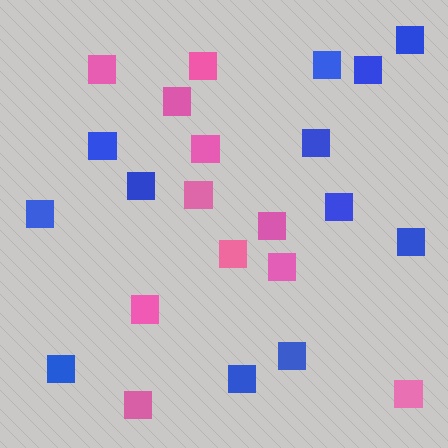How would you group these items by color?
There are 2 groups: one group of pink squares (11) and one group of blue squares (12).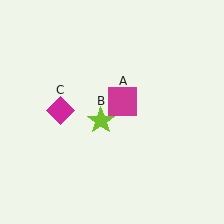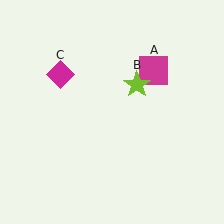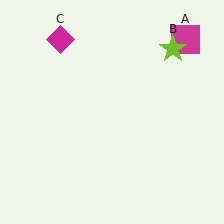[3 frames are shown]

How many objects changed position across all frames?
3 objects changed position: magenta square (object A), lime star (object B), magenta diamond (object C).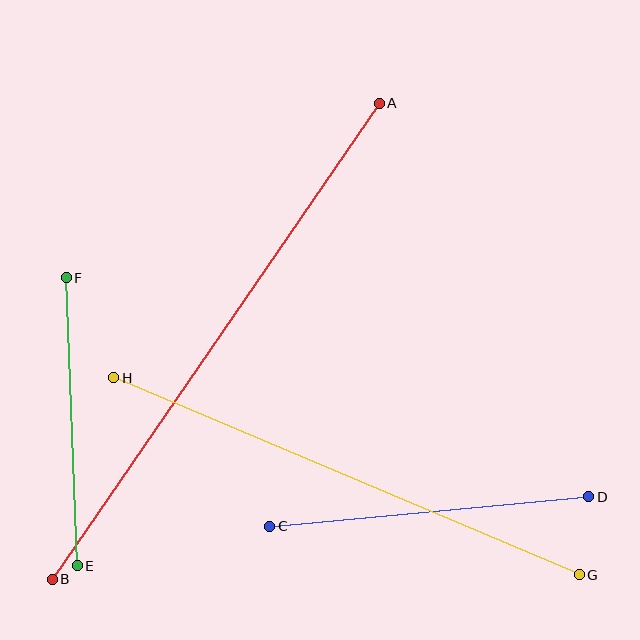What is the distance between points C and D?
The distance is approximately 320 pixels.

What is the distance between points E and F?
The distance is approximately 288 pixels.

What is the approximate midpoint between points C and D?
The midpoint is at approximately (429, 511) pixels.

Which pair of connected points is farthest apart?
Points A and B are farthest apart.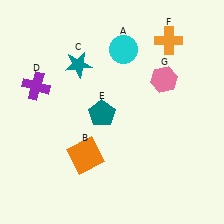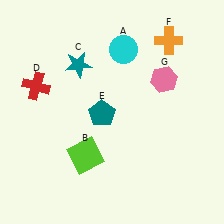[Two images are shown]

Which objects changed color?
B changed from orange to lime. D changed from purple to red.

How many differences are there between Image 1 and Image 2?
There are 2 differences between the two images.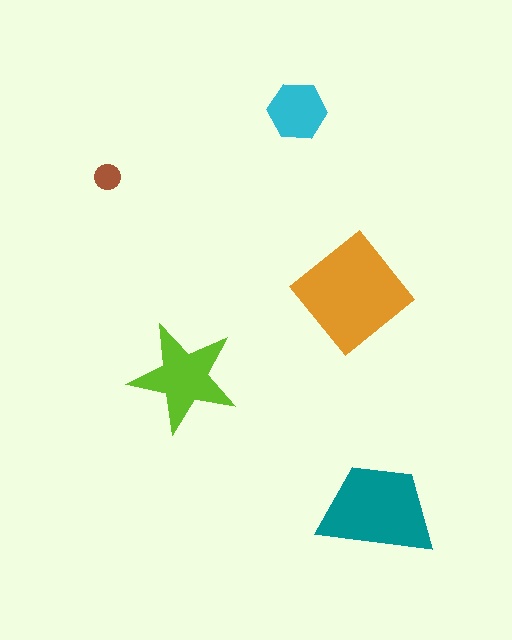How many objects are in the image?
There are 5 objects in the image.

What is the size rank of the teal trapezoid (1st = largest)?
2nd.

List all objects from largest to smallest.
The orange diamond, the teal trapezoid, the lime star, the cyan hexagon, the brown circle.